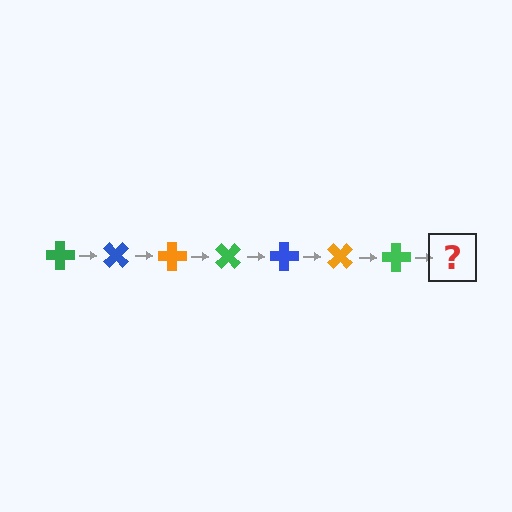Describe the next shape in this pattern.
It should be a blue cross, rotated 315 degrees from the start.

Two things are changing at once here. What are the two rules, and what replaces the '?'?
The two rules are that it rotates 45 degrees each step and the color cycles through green, blue, and orange. The '?' should be a blue cross, rotated 315 degrees from the start.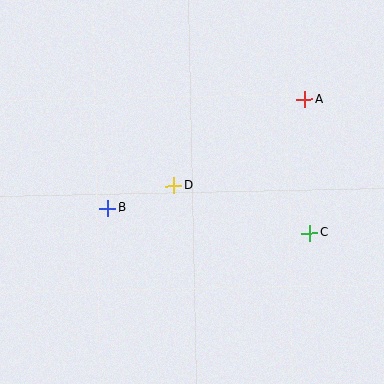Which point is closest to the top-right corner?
Point A is closest to the top-right corner.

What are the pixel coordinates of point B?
Point B is at (108, 208).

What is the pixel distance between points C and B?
The distance between C and B is 203 pixels.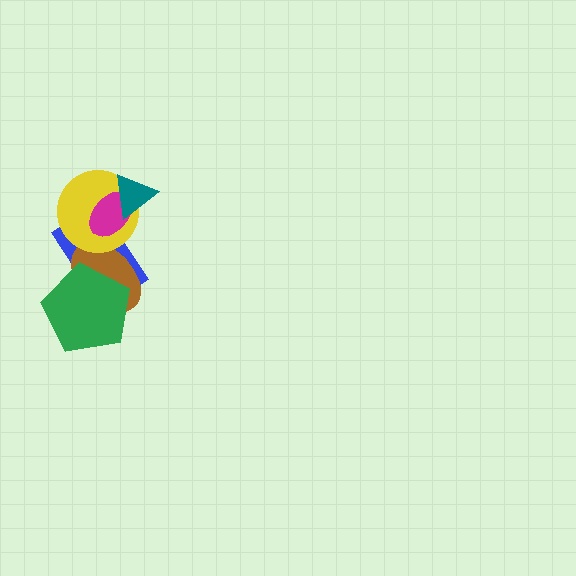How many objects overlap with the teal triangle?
2 objects overlap with the teal triangle.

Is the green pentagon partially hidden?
No, no other shape covers it.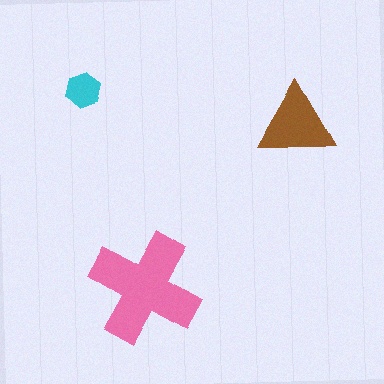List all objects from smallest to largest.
The cyan hexagon, the brown triangle, the pink cross.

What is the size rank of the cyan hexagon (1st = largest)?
3rd.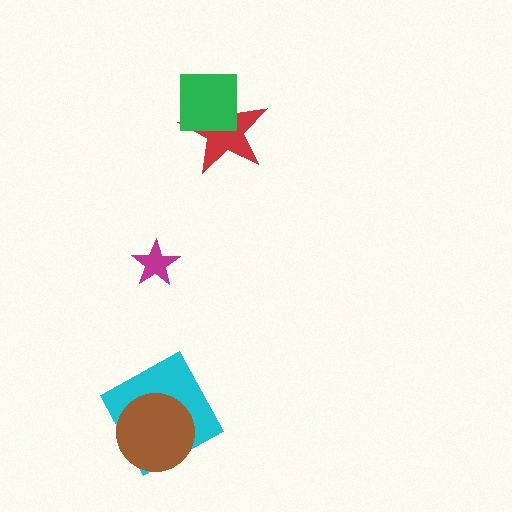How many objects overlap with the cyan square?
1 object overlaps with the cyan square.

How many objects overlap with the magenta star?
0 objects overlap with the magenta star.